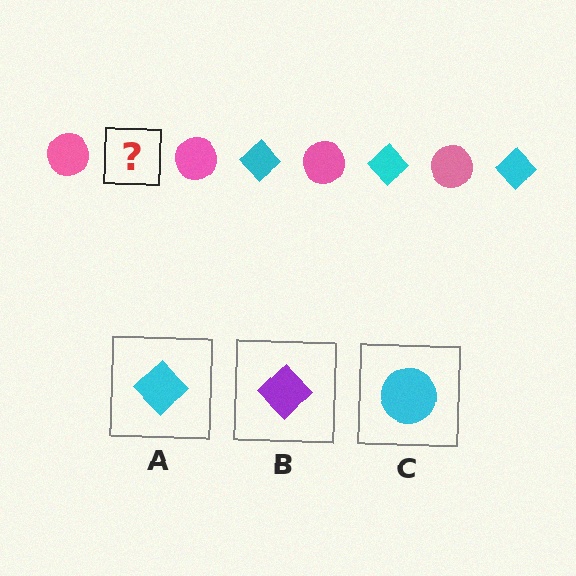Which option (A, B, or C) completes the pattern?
A.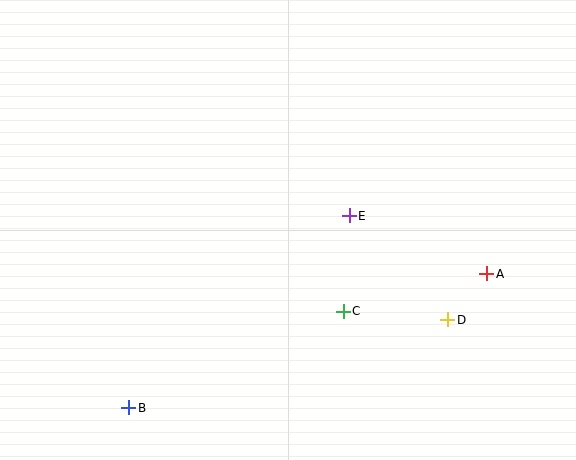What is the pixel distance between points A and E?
The distance between A and E is 150 pixels.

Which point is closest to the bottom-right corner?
Point D is closest to the bottom-right corner.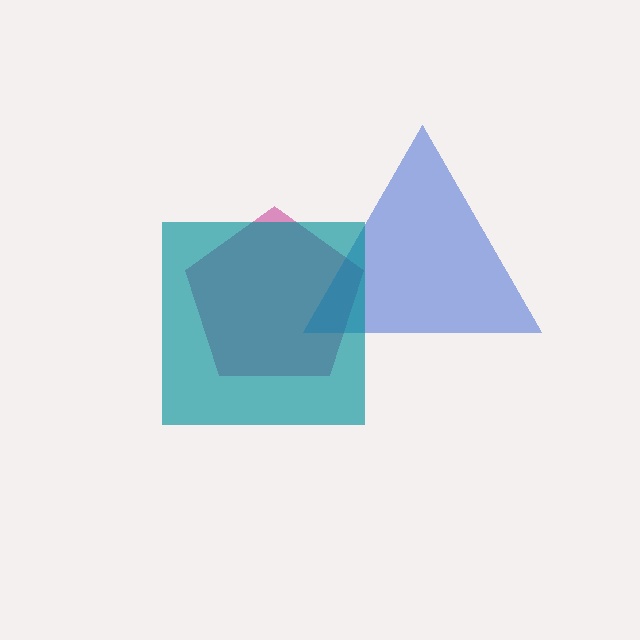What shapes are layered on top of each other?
The layered shapes are: a magenta pentagon, a blue triangle, a teal square.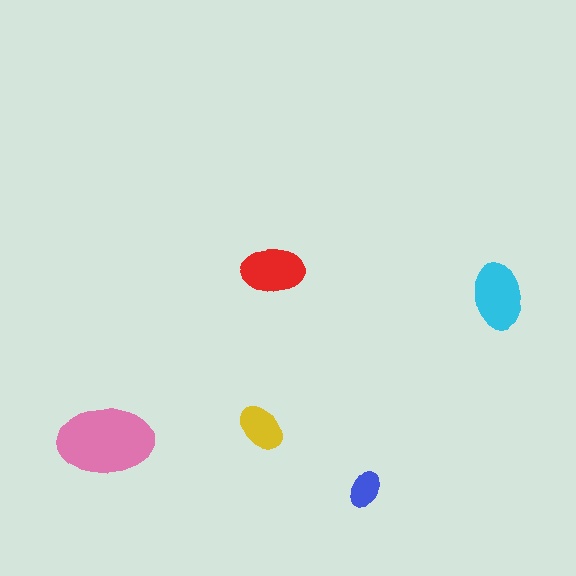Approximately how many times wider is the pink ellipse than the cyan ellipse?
About 1.5 times wider.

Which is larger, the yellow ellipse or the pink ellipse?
The pink one.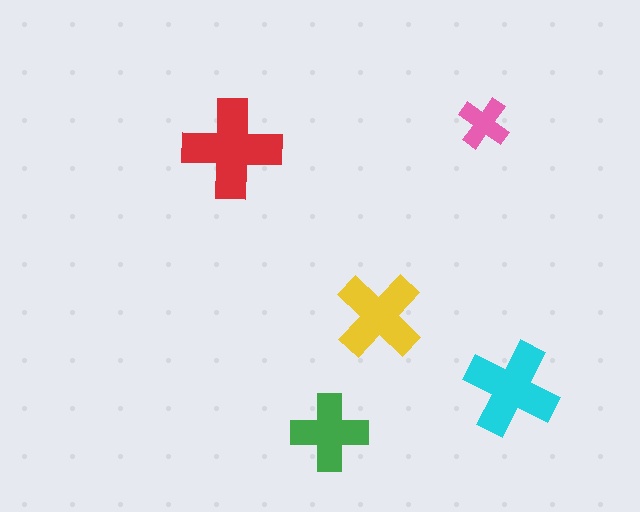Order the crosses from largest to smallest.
the red one, the cyan one, the yellow one, the green one, the pink one.